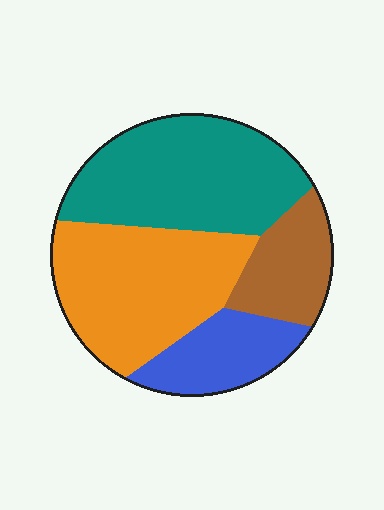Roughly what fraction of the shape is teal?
Teal takes up about three eighths (3/8) of the shape.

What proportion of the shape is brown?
Brown takes up about one sixth (1/6) of the shape.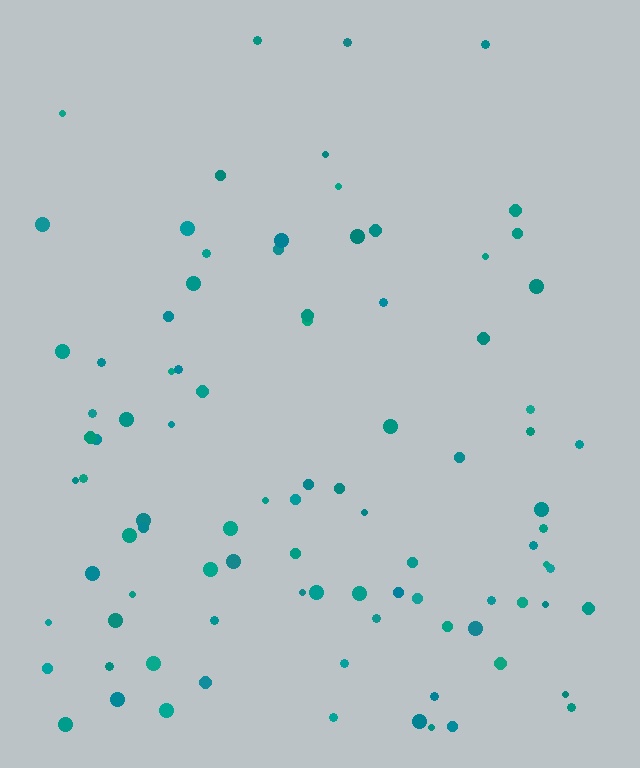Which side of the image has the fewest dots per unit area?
The top.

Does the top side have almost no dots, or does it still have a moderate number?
Still a moderate number, just noticeably fewer than the bottom.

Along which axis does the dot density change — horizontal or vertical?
Vertical.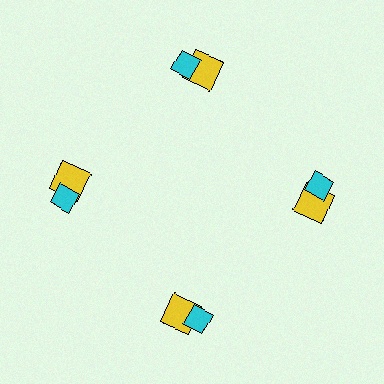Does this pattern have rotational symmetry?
Yes, this pattern has 4-fold rotational symmetry. It looks the same after rotating 90 degrees around the center.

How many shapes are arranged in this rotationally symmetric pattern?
There are 8 shapes, arranged in 4 groups of 2.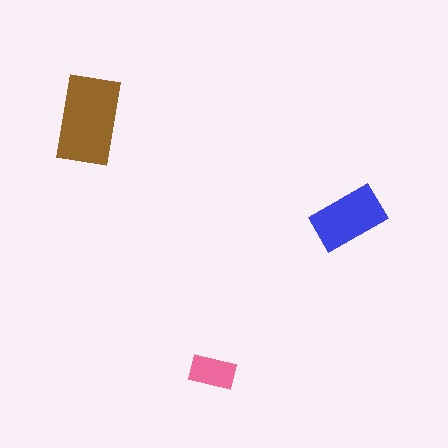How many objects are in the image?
There are 3 objects in the image.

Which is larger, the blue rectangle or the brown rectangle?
The brown one.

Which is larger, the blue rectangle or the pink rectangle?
The blue one.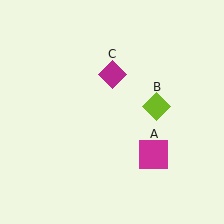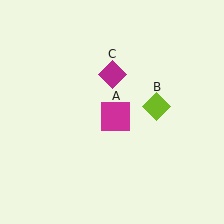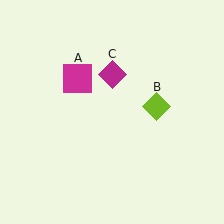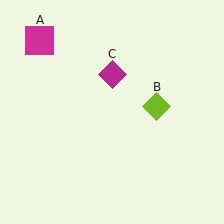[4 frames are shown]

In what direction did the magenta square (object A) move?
The magenta square (object A) moved up and to the left.